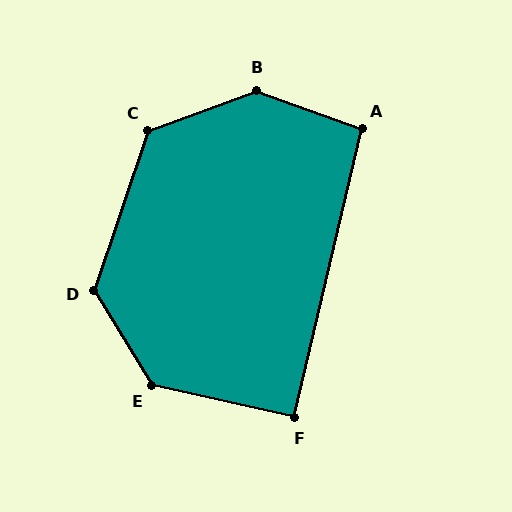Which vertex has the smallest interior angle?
F, at approximately 91 degrees.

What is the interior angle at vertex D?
Approximately 130 degrees (obtuse).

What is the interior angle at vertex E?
Approximately 134 degrees (obtuse).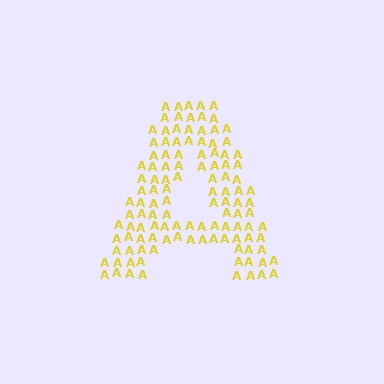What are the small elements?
The small elements are letter A's.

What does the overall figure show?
The overall figure shows the letter A.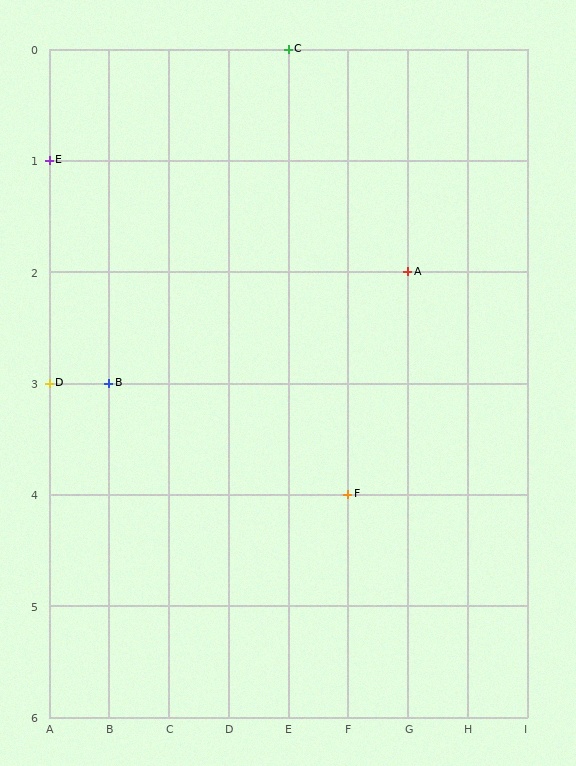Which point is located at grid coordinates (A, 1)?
Point E is at (A, 1).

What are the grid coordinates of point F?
Point F is at grid coordinates (F, 4).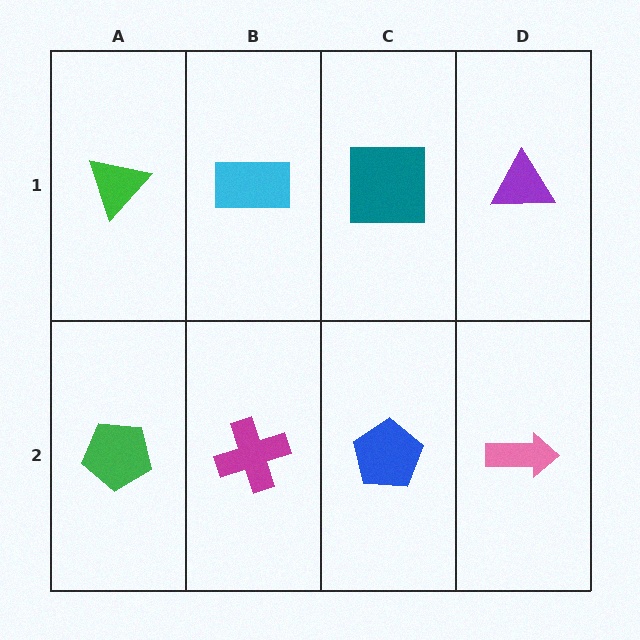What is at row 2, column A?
A green pentagon.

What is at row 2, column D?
A pink arrow.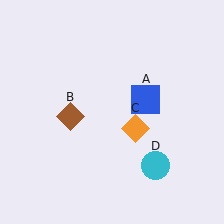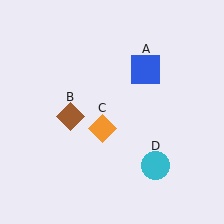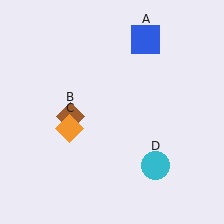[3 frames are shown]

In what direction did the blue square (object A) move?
The blue square (object A) moved up.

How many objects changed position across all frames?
2 objects changed position: blue square (object A), orange diamond (object C).